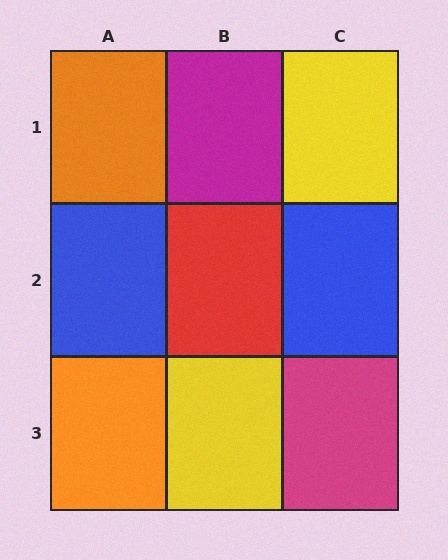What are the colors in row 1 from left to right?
Orange, magenta, yellow.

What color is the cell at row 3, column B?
Yellow.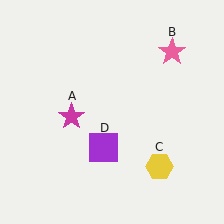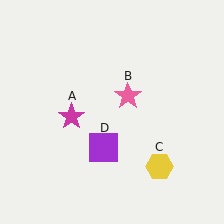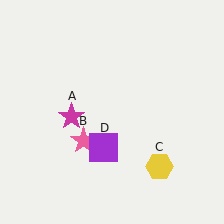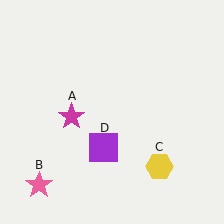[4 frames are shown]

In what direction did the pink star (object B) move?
The pink star (object B) moved down and to the left.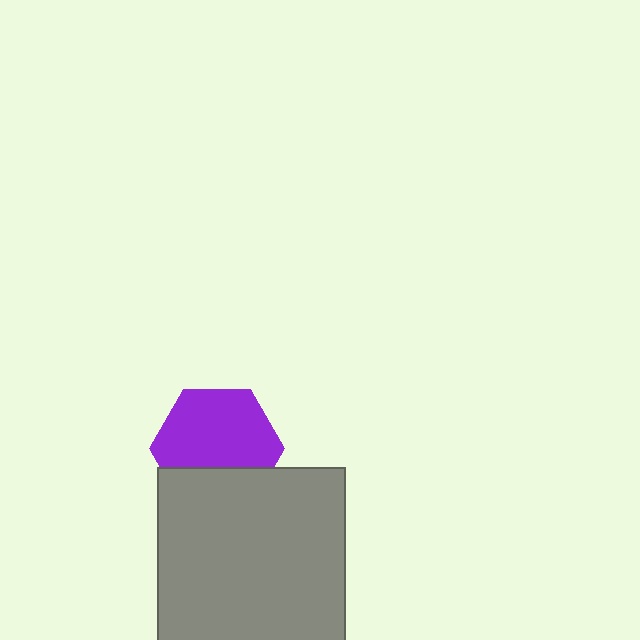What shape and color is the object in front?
The object in front is a gray square.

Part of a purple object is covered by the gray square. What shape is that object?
It is a hexagon.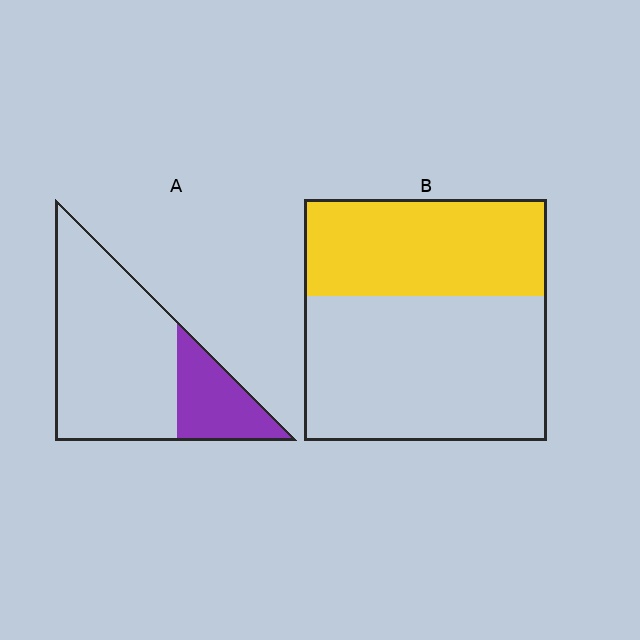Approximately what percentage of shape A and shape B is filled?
A is approximately 25% and B is approximately 40%.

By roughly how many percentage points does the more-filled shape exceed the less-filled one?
By roughly 15 percentage points (B over A).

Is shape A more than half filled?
No.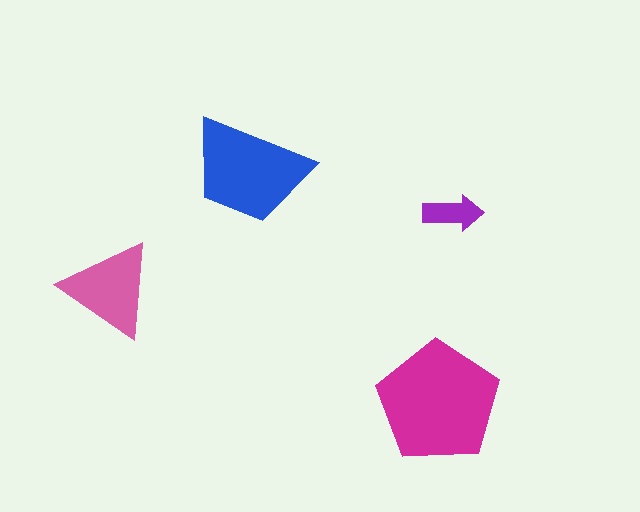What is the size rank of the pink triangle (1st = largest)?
3rd.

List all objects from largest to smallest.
The magenta pentagon, the blue trapezoid, the pink triangle, the purple arrow.